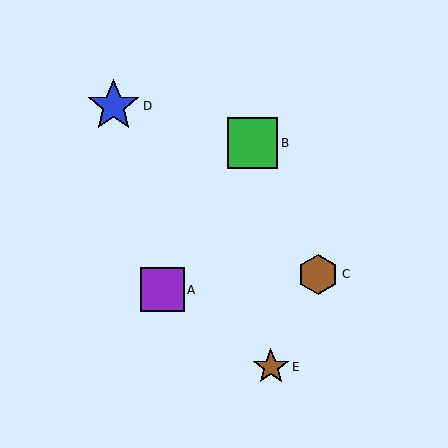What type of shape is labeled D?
Shape D is a blue star.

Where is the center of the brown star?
The center of the brown star is at (271, 367).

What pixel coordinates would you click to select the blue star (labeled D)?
Click at (114, 106) to select the blue star D.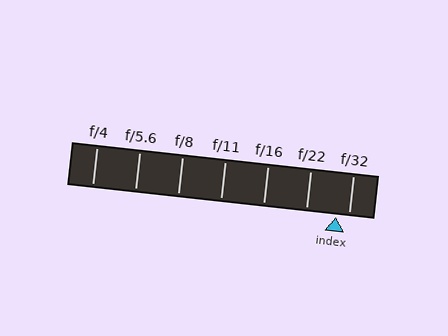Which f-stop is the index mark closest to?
The index mark is closest to f/32.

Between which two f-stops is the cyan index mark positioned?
The index mark is between f/22 and f/32.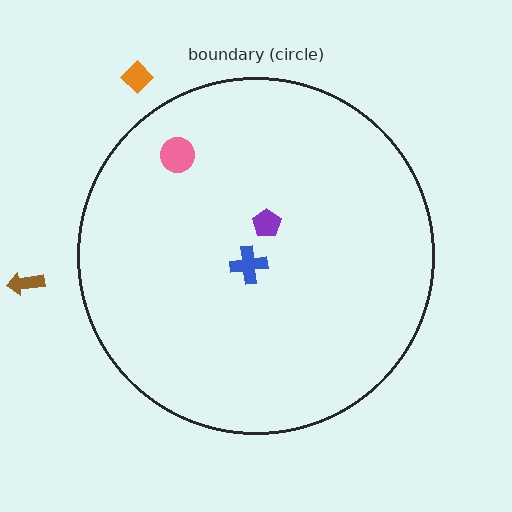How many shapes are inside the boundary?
3 inside, 2 outside.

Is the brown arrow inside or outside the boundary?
Outside.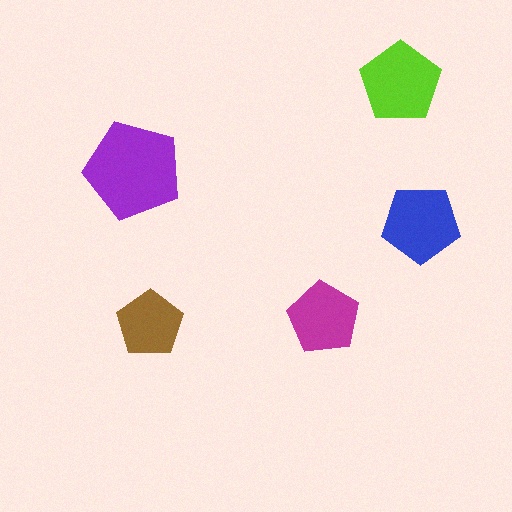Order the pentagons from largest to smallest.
the purple one, the lime one, the blue one, the magenta one, the brown one.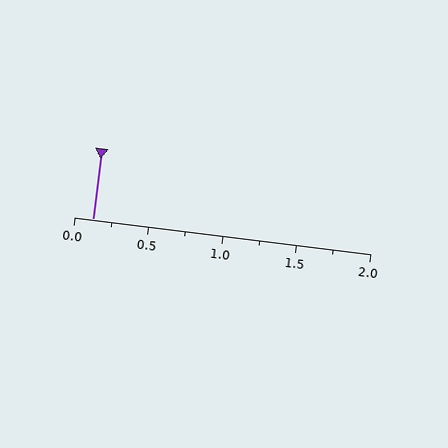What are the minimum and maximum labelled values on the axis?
The axis runs from 0.0 to 2.0.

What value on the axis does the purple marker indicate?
The marker indicates approximately 0.12.